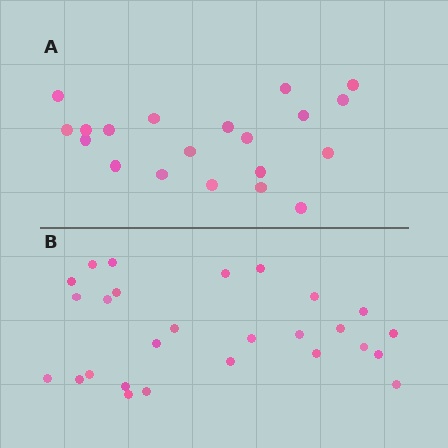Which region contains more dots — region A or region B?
Region B (the bottom region) has more dots.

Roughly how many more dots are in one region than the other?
Region B has roughly 8 or so more dots than region A.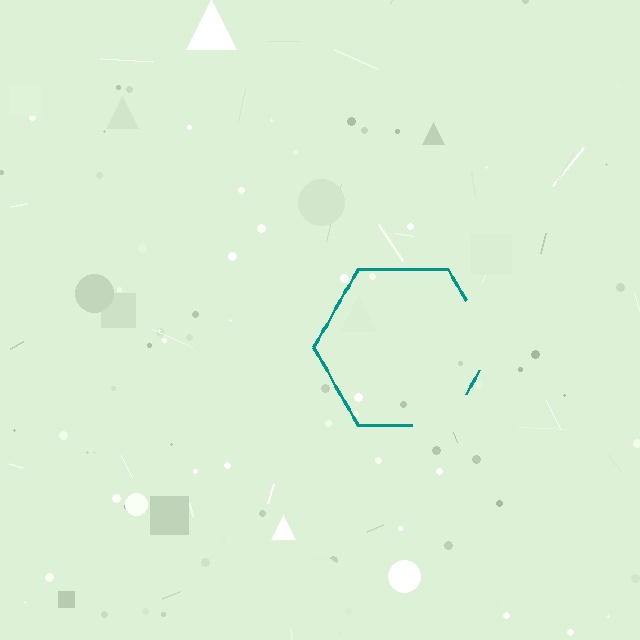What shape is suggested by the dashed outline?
The dashed outline suggests a hexagon.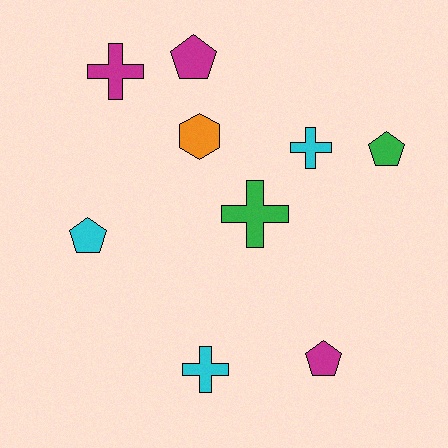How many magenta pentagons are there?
There are 2 magenta pentagons.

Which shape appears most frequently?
Cross, with 4 objects.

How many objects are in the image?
There are 9 objects.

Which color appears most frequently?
Magenta, with 3 objects.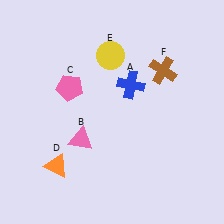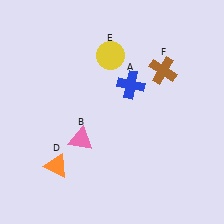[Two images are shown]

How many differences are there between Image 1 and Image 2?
There is 1 difference between the two images.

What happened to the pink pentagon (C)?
The pink pentagon (C) was removed in Image 2. It was in the top-left area of Image 1.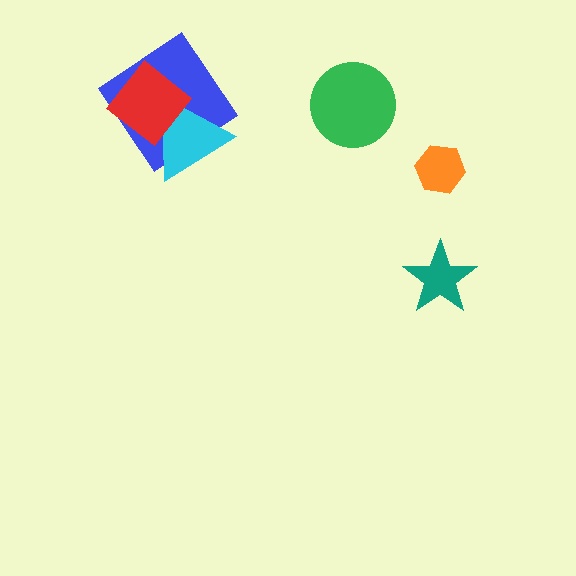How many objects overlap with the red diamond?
2 objects overlap with the red diamond.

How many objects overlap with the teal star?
0 objects overlap with the teal star.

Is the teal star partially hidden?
No, no other shape covers it.